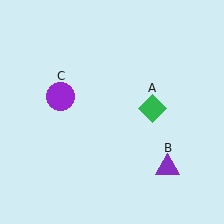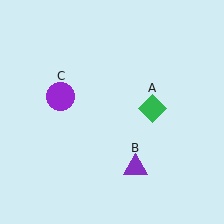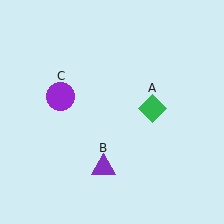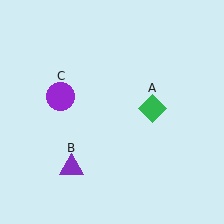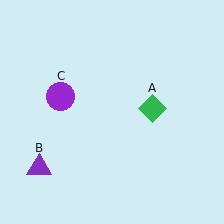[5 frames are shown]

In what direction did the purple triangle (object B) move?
The purple triangle (object B) moved left.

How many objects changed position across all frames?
1 object changed position: purple triangle (object B).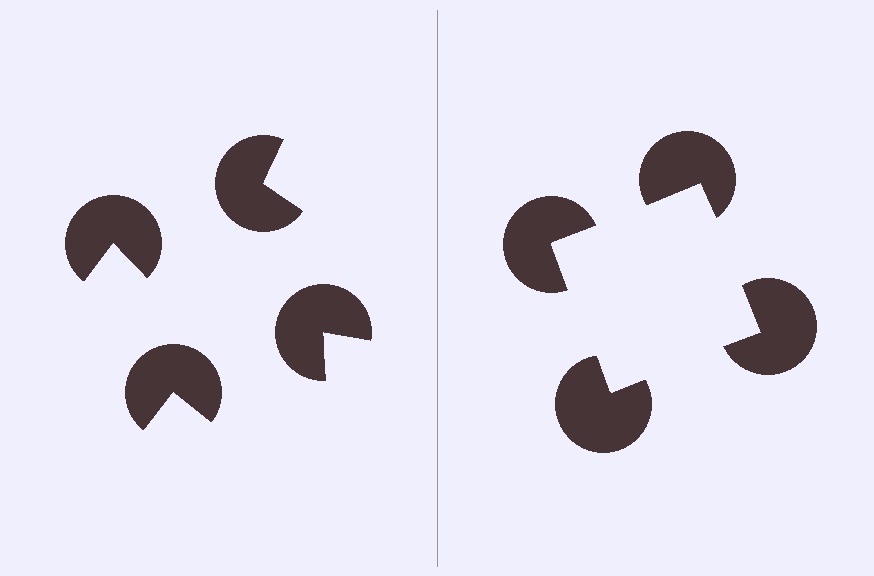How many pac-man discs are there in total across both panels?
8 — 4 on each side.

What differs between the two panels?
The pac-man discs are positioned identically on both sides; only the wedge orientations differ. On the right they align to a square; on the left they are misaligned.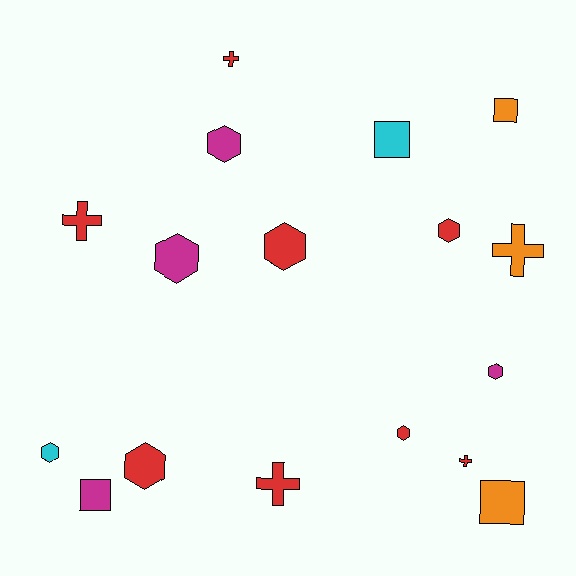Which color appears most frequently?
Red, with 8 objects.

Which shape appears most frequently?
Hexagon, with 8 objects.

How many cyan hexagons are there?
There is 1 cyan hexagon.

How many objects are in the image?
There are 17 objects.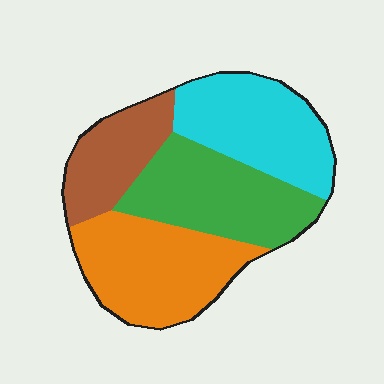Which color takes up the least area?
Brown, at roughly 15%.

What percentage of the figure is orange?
Orange takes up between a sixth and a third of the figure.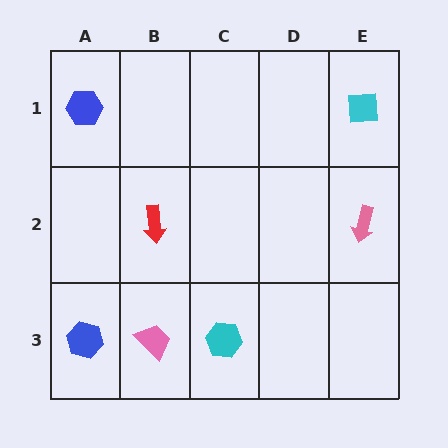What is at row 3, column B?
A pink trapezoid.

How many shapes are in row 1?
2 shapes.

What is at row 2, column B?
A red arrow.